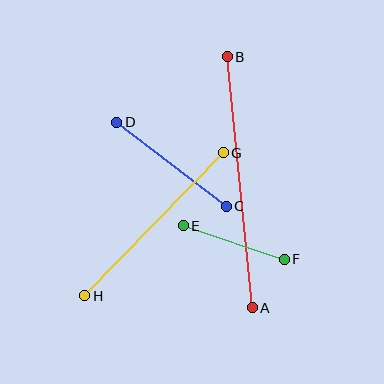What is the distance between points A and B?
The distance is approximately 253 pixels.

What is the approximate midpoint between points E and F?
The midpoint is at approximately (234, 243) pixels.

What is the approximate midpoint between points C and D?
The midpoint is at approximately (171, 164) pixels.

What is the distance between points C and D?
The distance is approximately 138 pixels.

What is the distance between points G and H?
The distance is approximately 199 pixels.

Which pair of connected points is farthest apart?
Points A and B are farthest apart.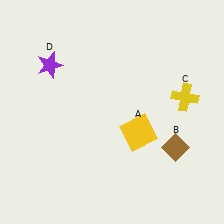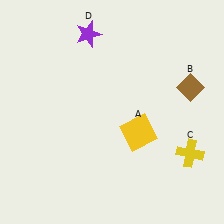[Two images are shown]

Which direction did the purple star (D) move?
The purple star (D) moved right.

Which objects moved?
The objects that moved are: the brown diamond (B), the yellow cross (C), the purple star (D).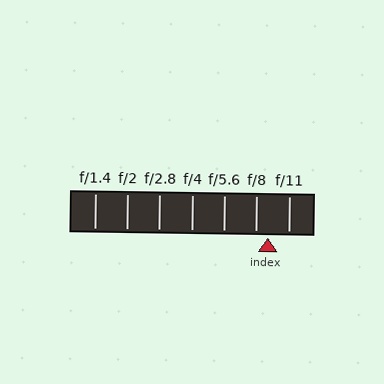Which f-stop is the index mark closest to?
The index mark is closest to f/8.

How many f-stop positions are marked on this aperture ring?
There are 7 f-stop positions marked.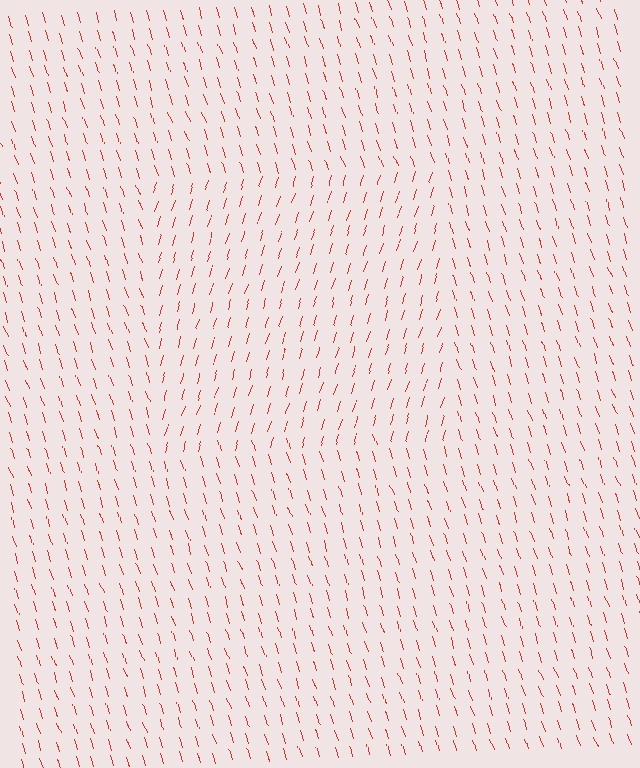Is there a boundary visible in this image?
Yes, there is a texture boundary formed by a change in line orientation.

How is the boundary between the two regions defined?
The boundary is defined purely by a change in line orientation (approximately 35 degrees difference). All lines are the same color and thickness.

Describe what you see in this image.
The image is filled with small red line segments. A rectangle region in the image has lines oriented differently from the surrounding lines, creating a visible texture boundary.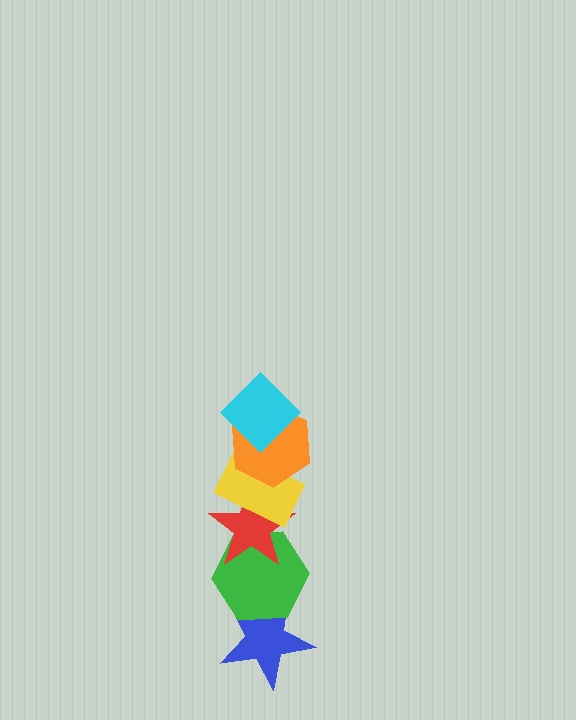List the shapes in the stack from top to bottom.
From top to bottom: the cyan diamond, the orange hexagon, the yellow rectangle, the red star, the green hexagon, the blue star.